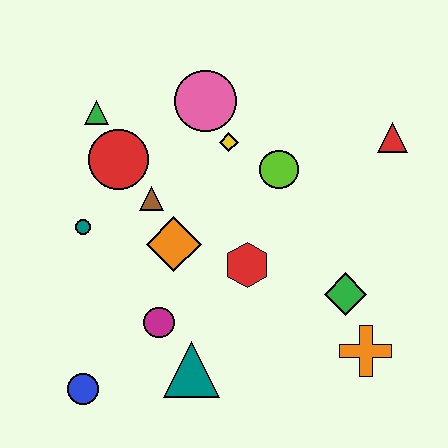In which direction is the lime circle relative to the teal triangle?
The lime circle is above the teal triangle.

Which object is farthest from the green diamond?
The green triangle is farthest from the green diamond.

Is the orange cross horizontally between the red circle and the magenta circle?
No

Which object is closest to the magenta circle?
The teal triangle is closest to the magenta circle.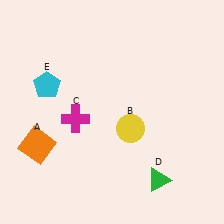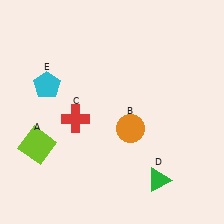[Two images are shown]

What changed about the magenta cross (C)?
In Image 1, C is magenta. In Image 2, it changed to red.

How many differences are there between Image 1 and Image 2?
There are 3 differences between the two images.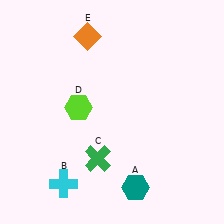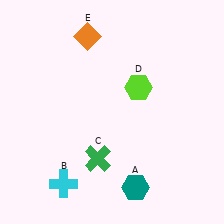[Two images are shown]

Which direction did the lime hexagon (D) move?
The lime hexagon (D) moved right.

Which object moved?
The lime hexagon (D) moved right.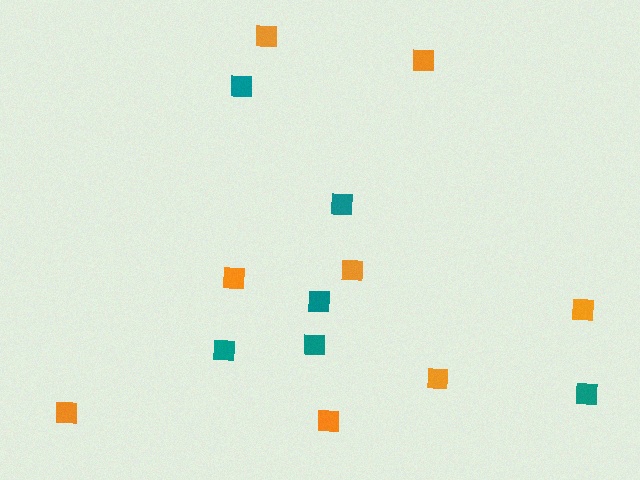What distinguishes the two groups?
There are 2 groups: one group of orange squares (8) and one group of teal squares (6).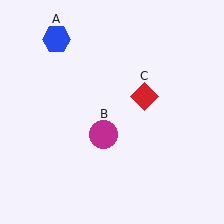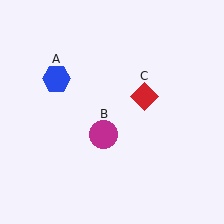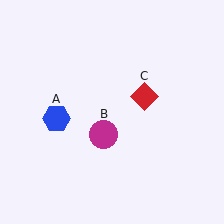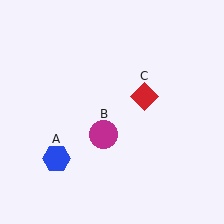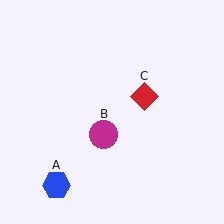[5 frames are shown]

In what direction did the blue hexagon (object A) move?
The blue hexagon (object A) moved down.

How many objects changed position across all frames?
1 object changed position: blue hexagon (object A).